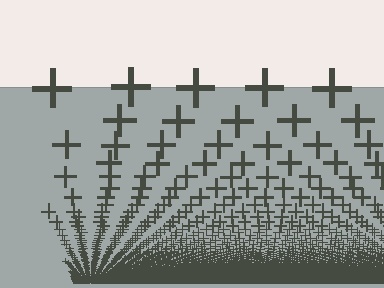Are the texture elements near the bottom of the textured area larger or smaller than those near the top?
Smaller. The gradient is inverted — elements near the bottom are smaller and denser.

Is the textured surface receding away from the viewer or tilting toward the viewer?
The surface appears to tilt toward the viewer. Texture elements get larger and sparser toward the top.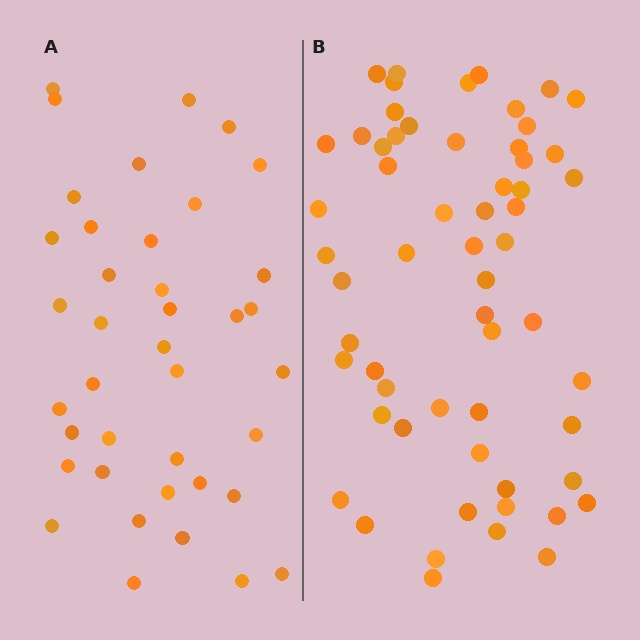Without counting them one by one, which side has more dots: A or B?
Region B (the right region) has more dots.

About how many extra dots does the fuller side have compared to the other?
Region B has approximately 20 more dots than region A.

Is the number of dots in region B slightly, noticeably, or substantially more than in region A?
Region B has substantially more. The ratio is roughly 1.5 to 1.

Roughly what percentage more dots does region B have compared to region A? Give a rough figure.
About 50% more.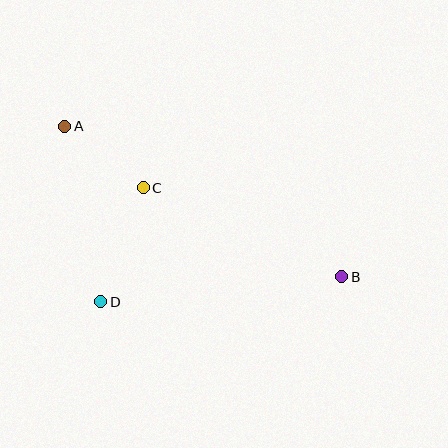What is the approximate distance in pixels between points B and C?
The distance between B and C is approximately 217 pixels.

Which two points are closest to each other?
Points A and C are closest to each other.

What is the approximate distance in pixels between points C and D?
The distance between C and D is approximately 122 pixels.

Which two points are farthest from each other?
Points A and B are farthest from each other.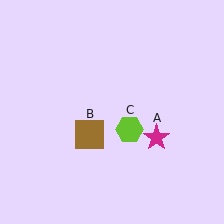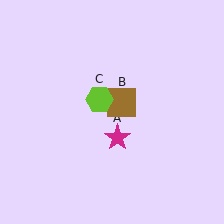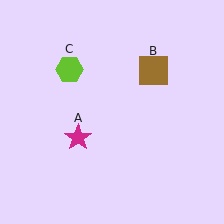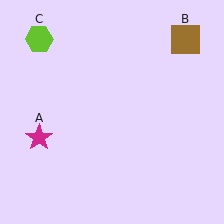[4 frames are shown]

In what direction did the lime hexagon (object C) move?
The lime hexagon (object C) moved up and to the left.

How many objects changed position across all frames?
3 objects changed position: magenta star (object A), brown square (object B), lime hexagon (object C).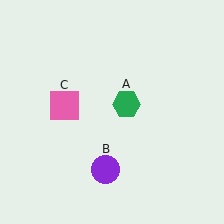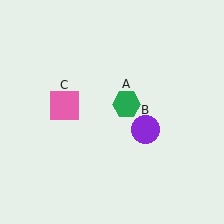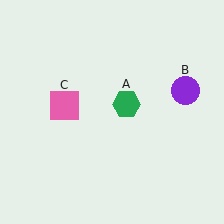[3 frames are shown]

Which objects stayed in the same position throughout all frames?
Green hexagon (object A) and pink square (object C) remained stationary.